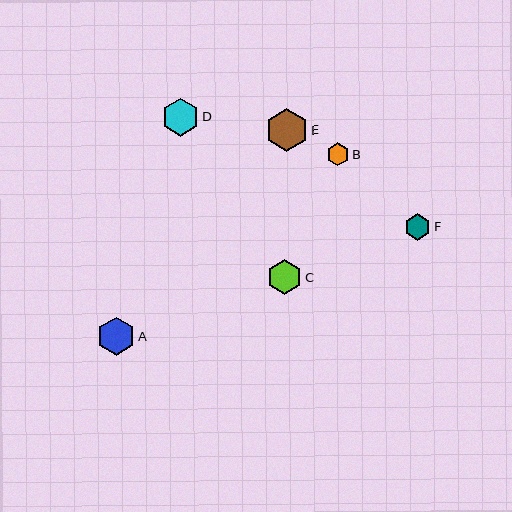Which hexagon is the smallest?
Hexagon B is the smallest with a size of approximately 23 pixels.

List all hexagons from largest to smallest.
From largest to smallest: E, A, D, C, F, B.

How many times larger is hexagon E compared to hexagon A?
Hexagon E is approximately 1.1 times the size of hexagon A.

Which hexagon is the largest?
Hexagon E is the largest with a size of approximately 43 pixels.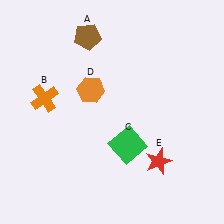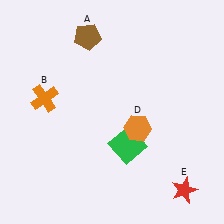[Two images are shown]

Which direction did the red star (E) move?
The red star (E) moved down.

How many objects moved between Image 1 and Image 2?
2 objects moved between the two images.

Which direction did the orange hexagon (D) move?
The orange hexagon (D) moved right.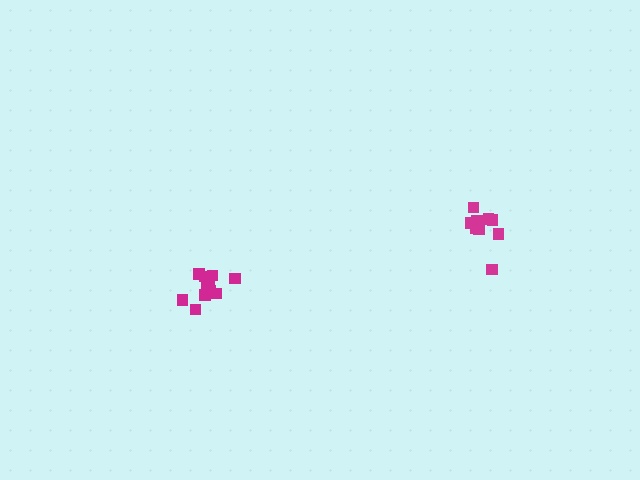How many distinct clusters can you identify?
There are 2 distinct clusters.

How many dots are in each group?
Group 1: 11 dots, Group 2: 9 dots (20 total).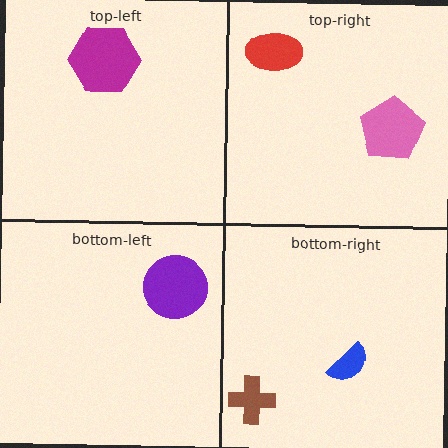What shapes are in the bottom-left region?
The purple circle.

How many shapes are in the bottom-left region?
1.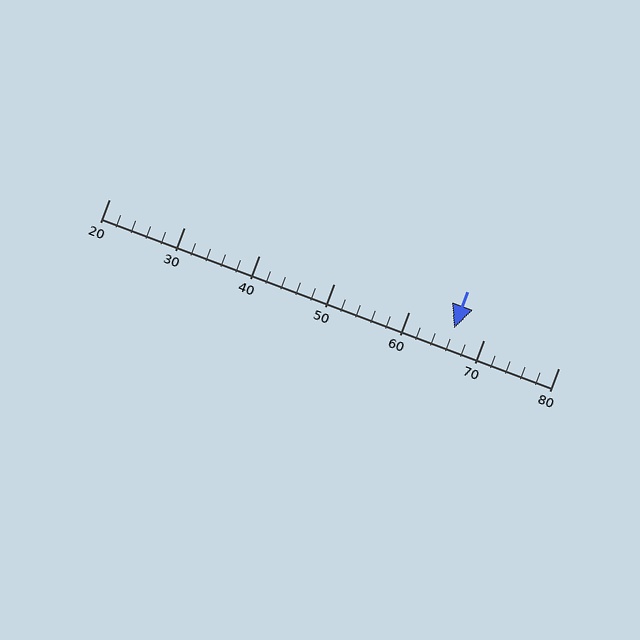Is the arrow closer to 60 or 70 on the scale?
The arrow is closer to 70.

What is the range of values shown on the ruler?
The ruler shows values from 20 to 80.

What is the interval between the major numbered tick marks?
The major tick marks are spaced 10 units apart.